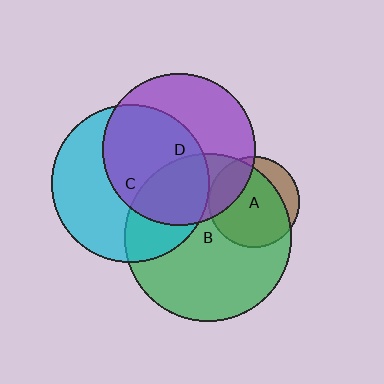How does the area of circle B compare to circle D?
Approximately 1.2 times.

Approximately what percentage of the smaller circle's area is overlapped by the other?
Approximately 55%.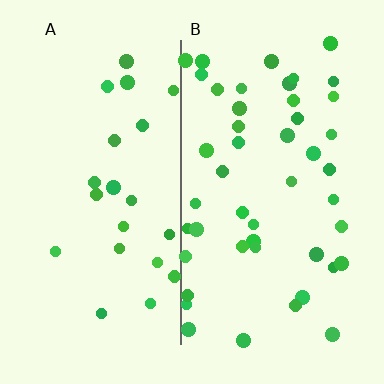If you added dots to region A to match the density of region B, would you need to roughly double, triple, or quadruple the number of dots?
Approximately double.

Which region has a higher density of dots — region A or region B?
B (the right).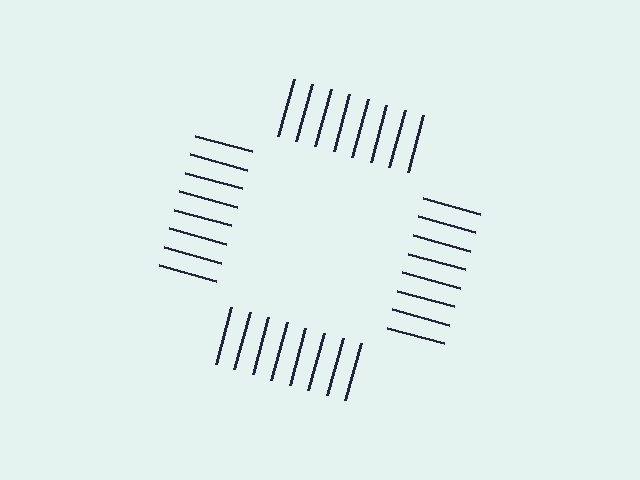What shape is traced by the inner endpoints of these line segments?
An illusory square — the line segments terminate on its edges but no continuous stroke is drawn.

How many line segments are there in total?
32 — 8 along each of the 4 edges.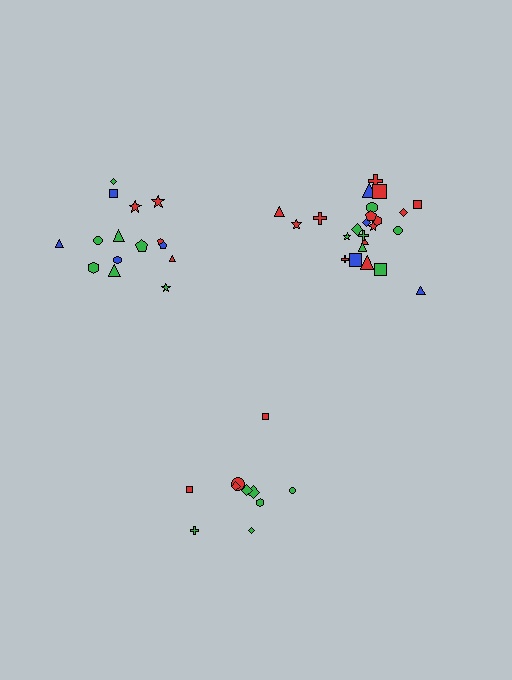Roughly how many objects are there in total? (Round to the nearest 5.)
Roughly 50 objects in total.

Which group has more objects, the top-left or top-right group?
The top-right group.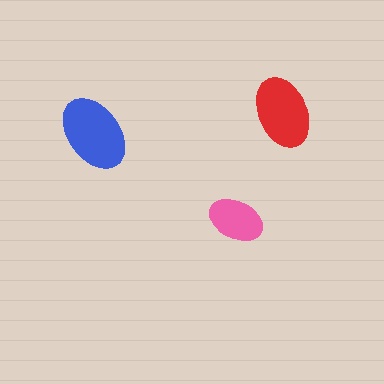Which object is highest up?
The red ellipse is topmost.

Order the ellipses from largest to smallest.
the blue one, the red one, the pink one.